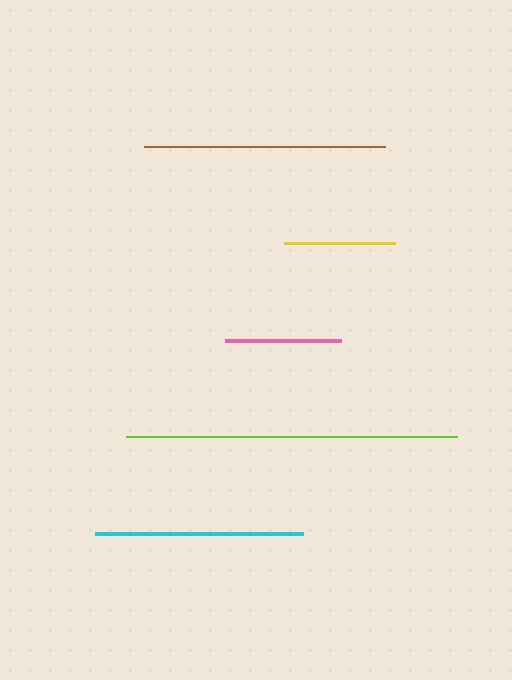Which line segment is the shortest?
The yellow line is the shortest at approximately 111 pixels.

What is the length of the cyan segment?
The cyan segment is approximately 207 pixels long.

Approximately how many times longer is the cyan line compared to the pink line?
The cyan line is approximately 1.8 times the length of the pink line.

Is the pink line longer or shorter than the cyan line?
The cyan line is longer than the pink line.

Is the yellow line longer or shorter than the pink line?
The pink line is longer than the yellow line.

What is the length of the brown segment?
The brown segment is approximately 241 pixels long.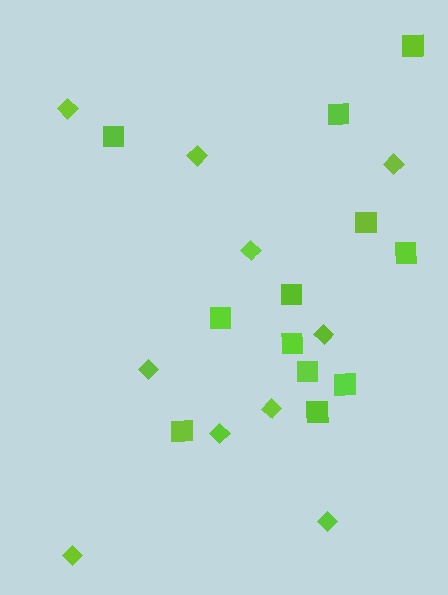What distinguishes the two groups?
There are 2 groups: one group of squares (12) and one group of diamonds (10).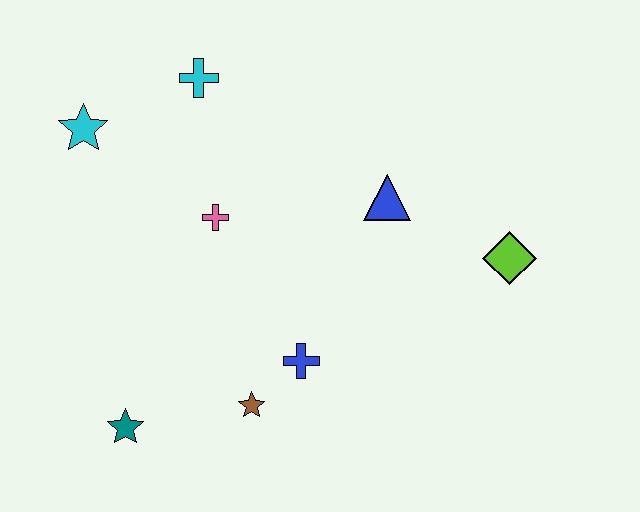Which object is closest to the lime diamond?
The blue triangle is closest to the lime diamond.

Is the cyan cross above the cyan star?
Yes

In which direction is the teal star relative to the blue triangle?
The teal star is to the left of the blue triangle.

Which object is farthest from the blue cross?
The cyan star is farthest from the blue cross.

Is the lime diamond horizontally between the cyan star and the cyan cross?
No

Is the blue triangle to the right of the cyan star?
Yes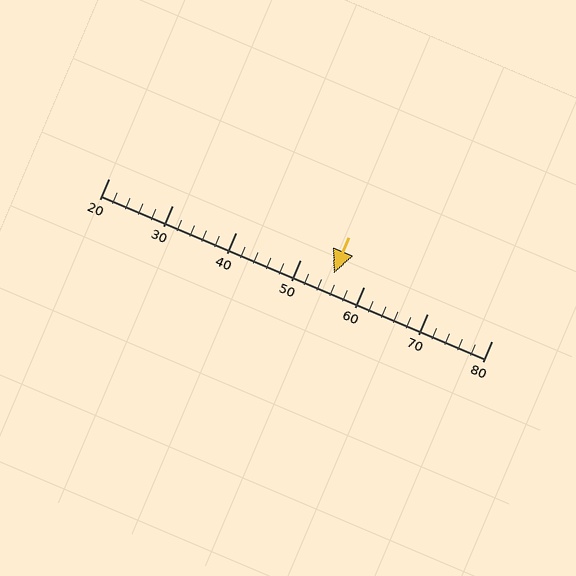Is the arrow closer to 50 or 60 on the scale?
The arrow is closer to 60.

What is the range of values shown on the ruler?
The ruler shows values from 20 to 80.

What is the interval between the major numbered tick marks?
The major tick marks are spaced 10 units apart.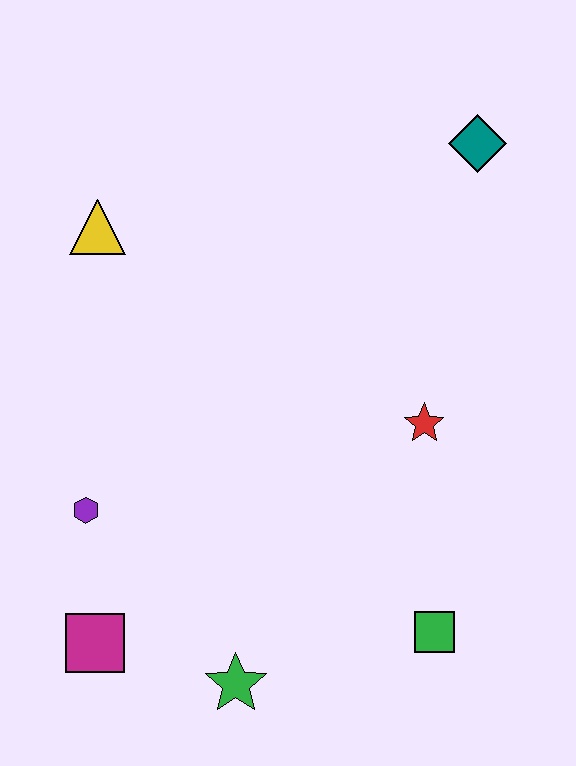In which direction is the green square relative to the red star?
The green square is below the red star.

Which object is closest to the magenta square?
The purple hexagon is closest to the magenta square.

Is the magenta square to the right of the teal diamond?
No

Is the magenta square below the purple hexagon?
Yes